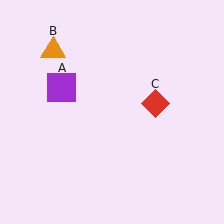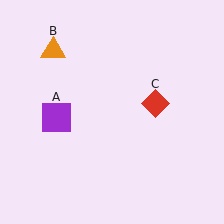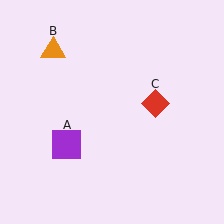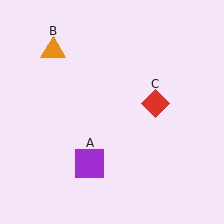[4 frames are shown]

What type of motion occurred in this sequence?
The purple square (object A) rotated counterclockwise around the center of the scene.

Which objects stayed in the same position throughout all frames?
Orange triangle (object B) and red diamond (object C) remained stationary.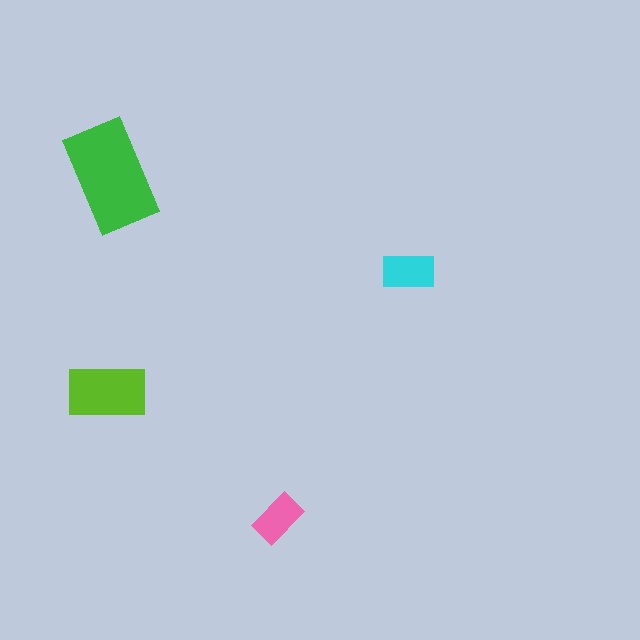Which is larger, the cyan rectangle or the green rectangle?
The green one.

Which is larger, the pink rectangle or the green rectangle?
The green one.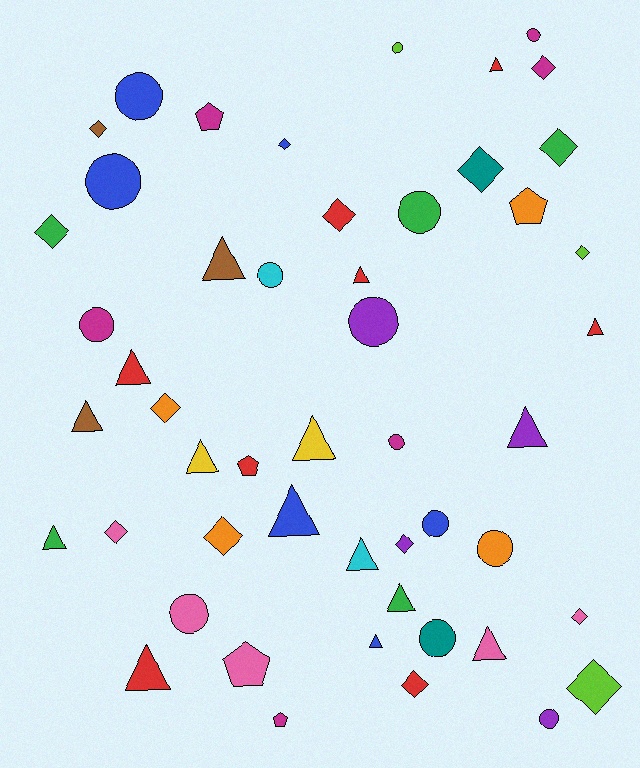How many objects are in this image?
There are 50 objects.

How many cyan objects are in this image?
There are 2 cyan objects.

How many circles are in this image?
There are 14 circles.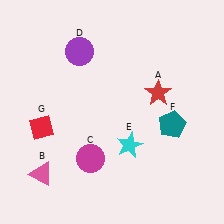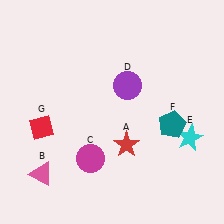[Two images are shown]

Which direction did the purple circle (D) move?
The purple circle (D) moved right.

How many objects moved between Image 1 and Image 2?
3 objects moved between the two images.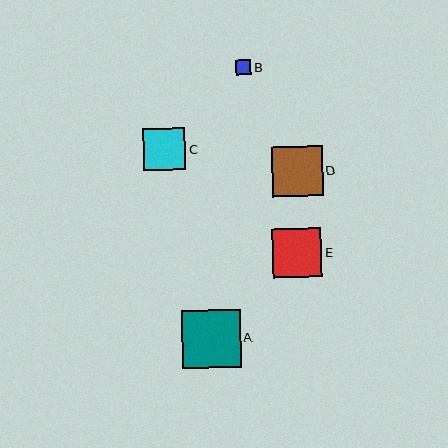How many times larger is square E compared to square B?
Square E is approximately 3.2 times the size of square B.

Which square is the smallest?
Square B is the smallest with a size of approximately 15 pixels.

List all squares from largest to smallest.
From largest to smallest: A, D, E, C, B.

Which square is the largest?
Square A is the largest with a size of approximately 58 pixels.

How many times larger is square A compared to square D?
Square A is approximately 1.2 times the size of square D.